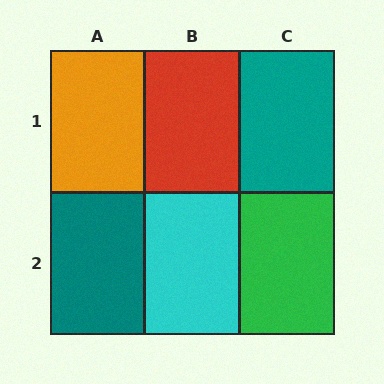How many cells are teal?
2 cells are teal.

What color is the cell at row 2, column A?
Teal.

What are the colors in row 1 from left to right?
Orange, red, teal.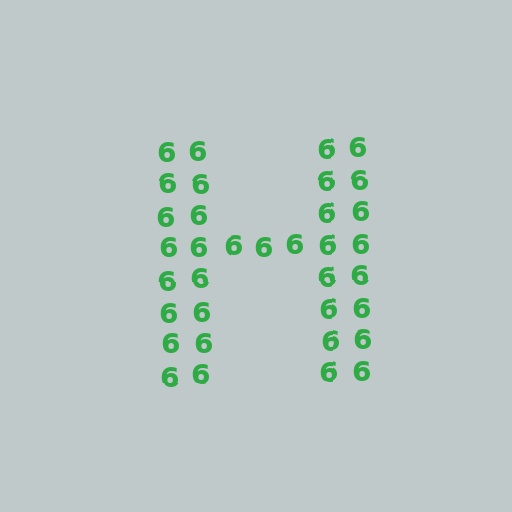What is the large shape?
The large shape is the letter H.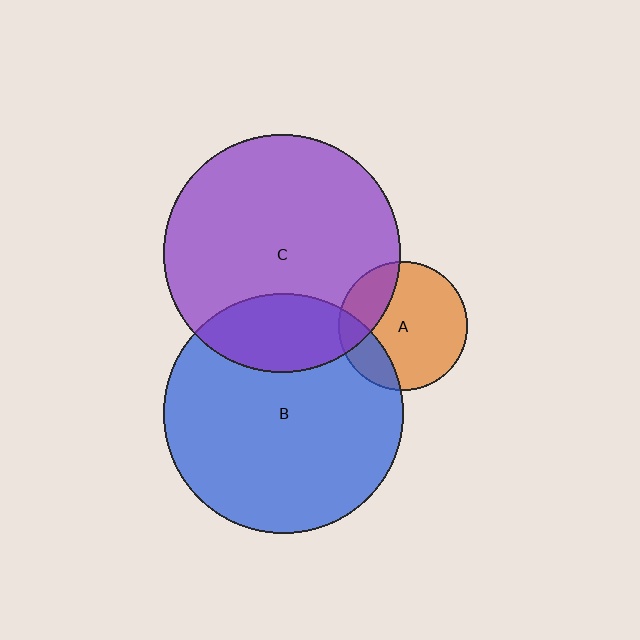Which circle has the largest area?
Circle B (blue).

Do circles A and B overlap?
Yes.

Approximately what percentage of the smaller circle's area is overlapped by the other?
Approximately 20%.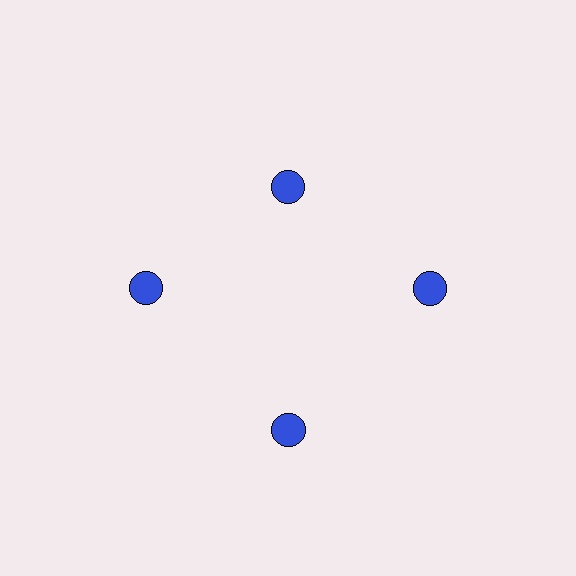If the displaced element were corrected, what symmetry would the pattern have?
It would have 4-fold rotational symmetry — the pattern would map onto itself every 90 degrees.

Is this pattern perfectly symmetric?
No. The 4 blue circles are arranged in a ring, but one element near the 12 o'clock position is pulled inward toward the center, breaking the 4-fold rotational symmetry.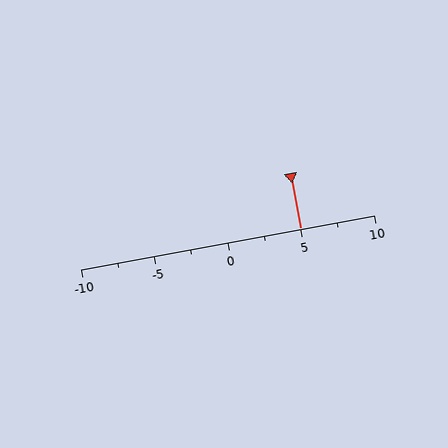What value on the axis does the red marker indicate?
The marker indicates approximately 5.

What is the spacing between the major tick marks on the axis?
The major ticks are spaced 5 apart.